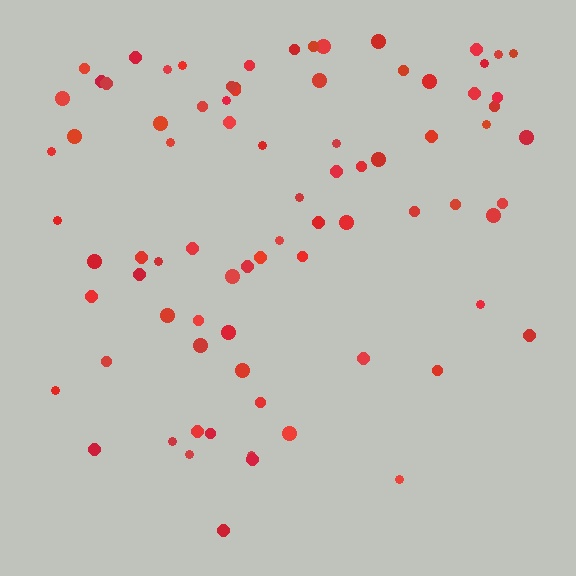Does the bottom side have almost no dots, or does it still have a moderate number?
Still a moderate number, just noticeably fewer than the top.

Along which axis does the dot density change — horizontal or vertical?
Vertical.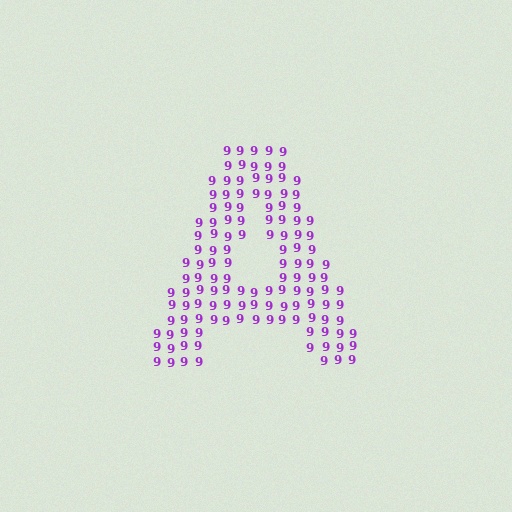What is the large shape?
The large shape is the letter A.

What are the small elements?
The small elements are digit 9's.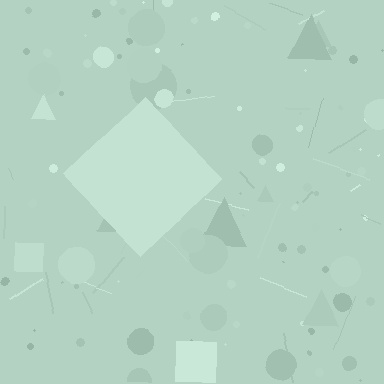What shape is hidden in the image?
A diamond is hidden in the image.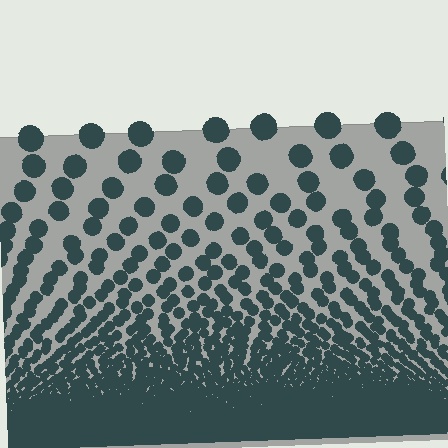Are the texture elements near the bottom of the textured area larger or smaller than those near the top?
Smaller. The gradient is inverted — elements near the bottom are smaller and denser.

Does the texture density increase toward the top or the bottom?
Density increases toward the bottom.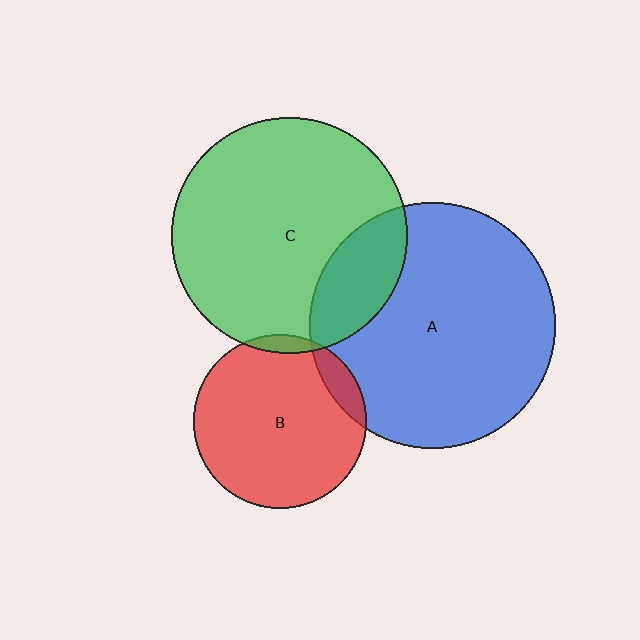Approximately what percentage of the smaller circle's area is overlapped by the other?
Approximately 20%.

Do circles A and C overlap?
Yes.